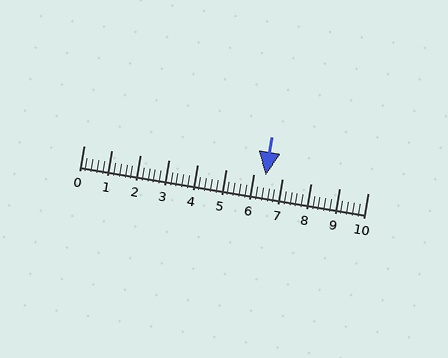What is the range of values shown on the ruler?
The ruler shows values from 0 to 10.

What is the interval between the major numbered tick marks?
The major tick marks are spaced 1 units apart.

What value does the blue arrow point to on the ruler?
The blue arrow points to approximately 6.4.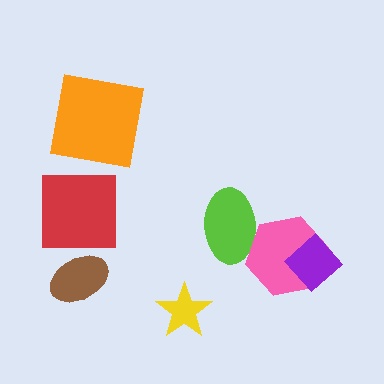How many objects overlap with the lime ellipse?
1 object overlaps with the lime ellipse.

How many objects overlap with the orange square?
0 objects overlap with the orange square.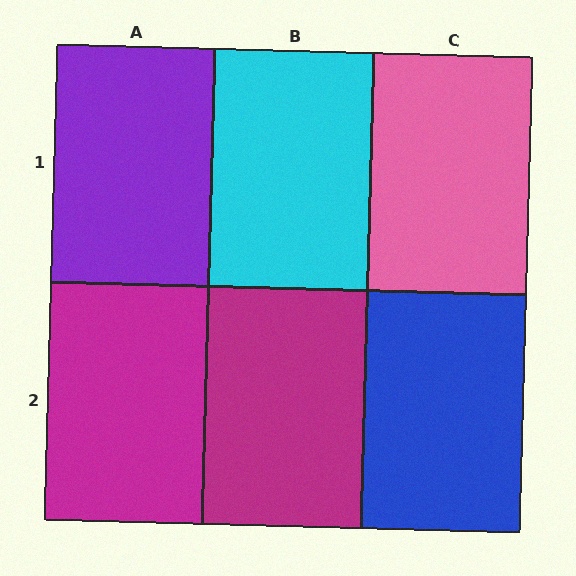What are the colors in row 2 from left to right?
Magenta, magenta, blue.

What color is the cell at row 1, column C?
Pink.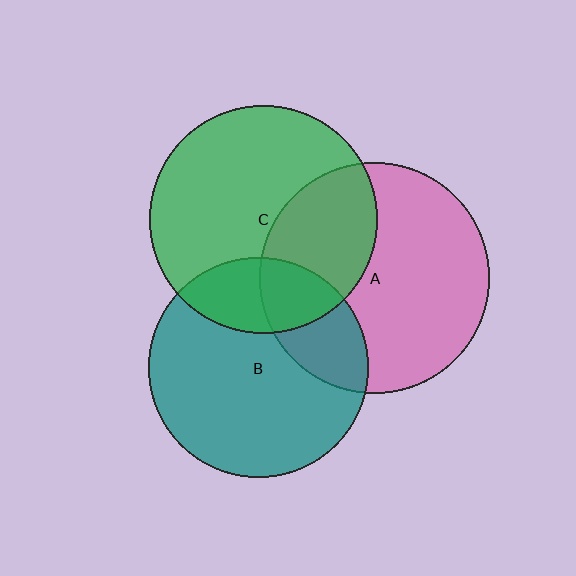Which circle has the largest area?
Circle A (pink).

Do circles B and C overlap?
Yes.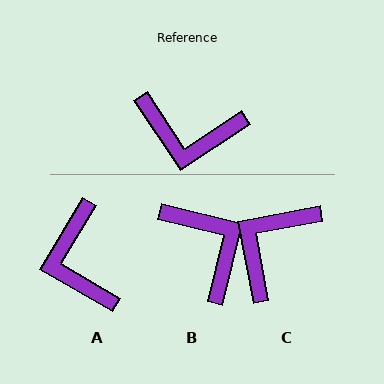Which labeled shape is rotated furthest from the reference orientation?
B, about 133 degrees away.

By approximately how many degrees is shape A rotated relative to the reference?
Approximately 64 degrees clockwise.